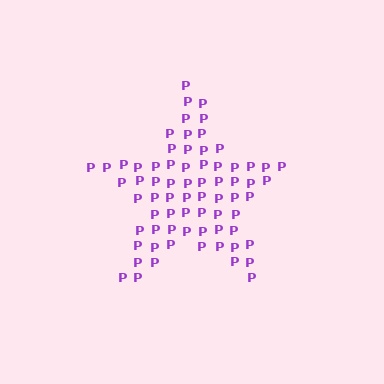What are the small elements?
The small elements are letter P's.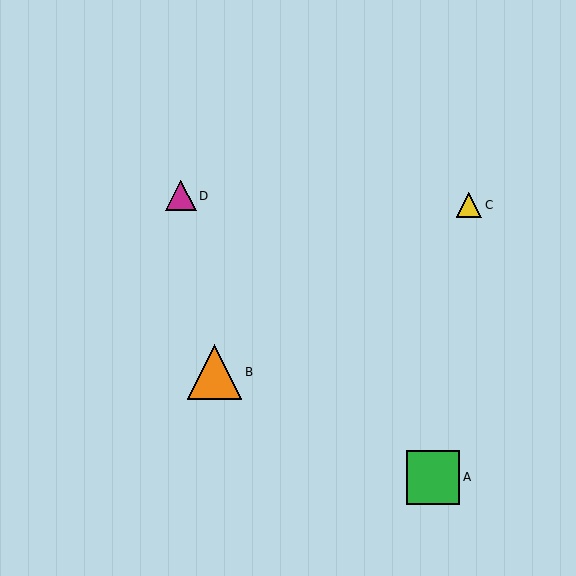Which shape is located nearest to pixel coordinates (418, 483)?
The green square (labeled A) at (433, 477) is nearest to that location.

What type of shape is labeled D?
Shape D is a magenta triangle.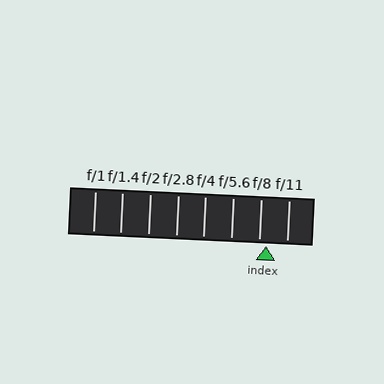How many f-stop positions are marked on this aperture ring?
There are 8 f-stop positions marked.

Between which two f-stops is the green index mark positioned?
The index mark is between f/8 and f/11.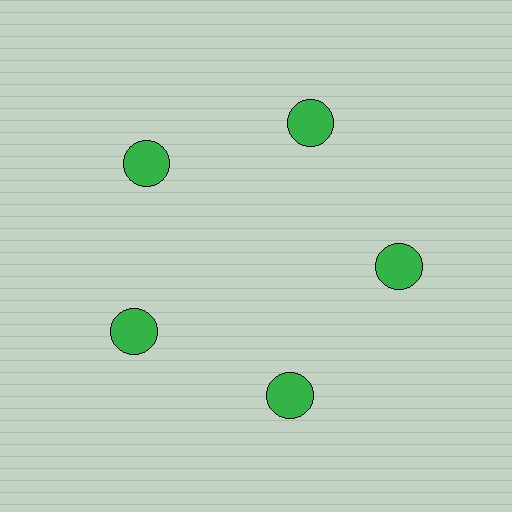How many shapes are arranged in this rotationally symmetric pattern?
There are 5 shapes, arranged in 5 groups of 1.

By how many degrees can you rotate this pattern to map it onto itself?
The pattern maps onto itself every 72 degrees of rotation.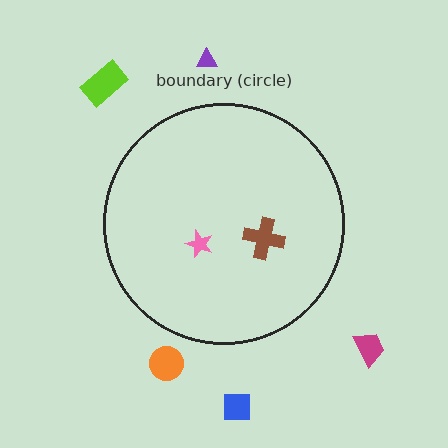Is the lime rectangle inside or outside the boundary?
Outside.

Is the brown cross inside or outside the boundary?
Inside.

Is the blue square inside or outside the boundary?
Outside.